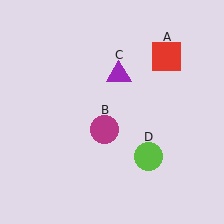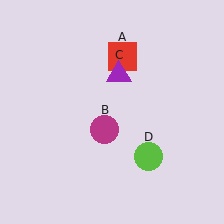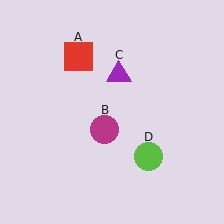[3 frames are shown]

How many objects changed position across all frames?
1 object changed position: red square (object A).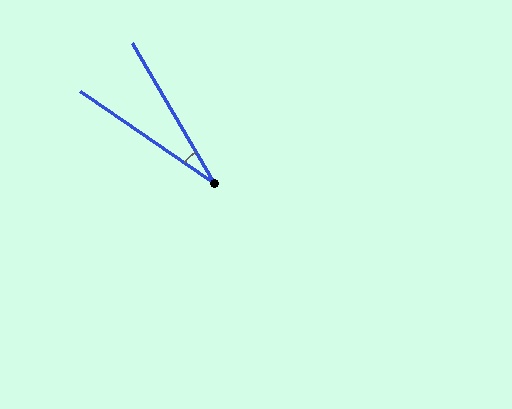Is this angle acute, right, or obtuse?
It is acute.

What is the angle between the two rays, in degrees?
Approximately 25 degrees.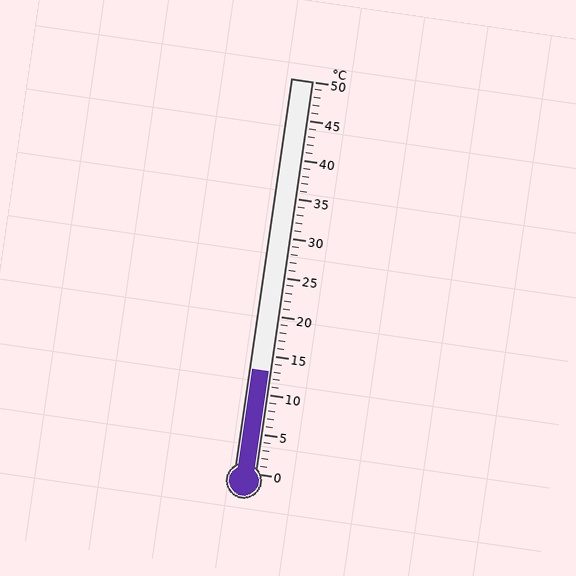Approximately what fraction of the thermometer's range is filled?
The thermometer is filled to approximately 25% of its range.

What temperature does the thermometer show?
The thermometer shows approximately 13°C.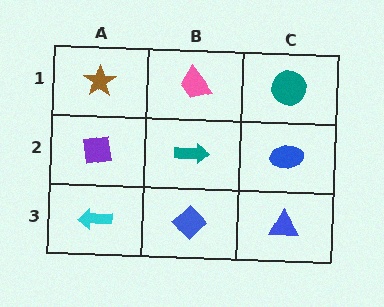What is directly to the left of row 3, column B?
A cyan arrow.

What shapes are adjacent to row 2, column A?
A brown star (row 1, column A), a cyan arrow (row 3, column A), a teal arrow (row 2, column B).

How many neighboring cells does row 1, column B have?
3.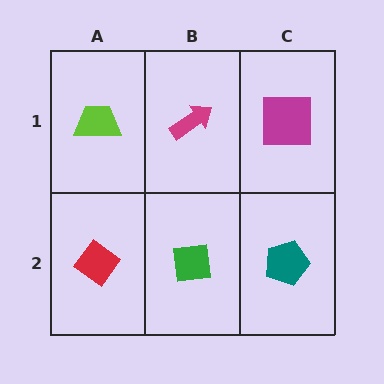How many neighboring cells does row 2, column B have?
3.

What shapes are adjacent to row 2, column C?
A magenta square (row 1, column C), a green square (row 2, column B).